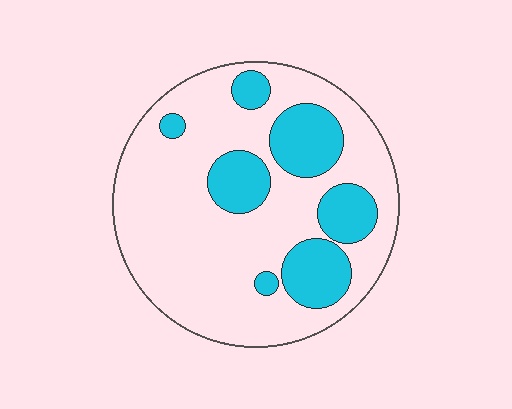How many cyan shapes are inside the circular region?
7.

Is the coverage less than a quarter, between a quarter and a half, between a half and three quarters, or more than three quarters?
Between a quarter and a half.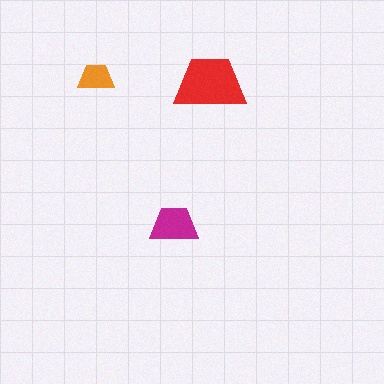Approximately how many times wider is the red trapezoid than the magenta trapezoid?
About 1.5 times wider.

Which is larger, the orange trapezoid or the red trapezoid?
The red one.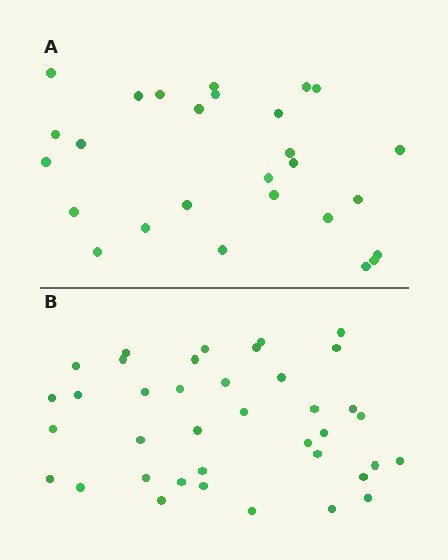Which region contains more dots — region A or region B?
Region B (the bottom region) has more dots.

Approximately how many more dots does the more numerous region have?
Region B has roughly 12 or so more dots than region A.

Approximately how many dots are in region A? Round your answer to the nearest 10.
About 30 dots. (The exact count is 27, which rounds to 30.)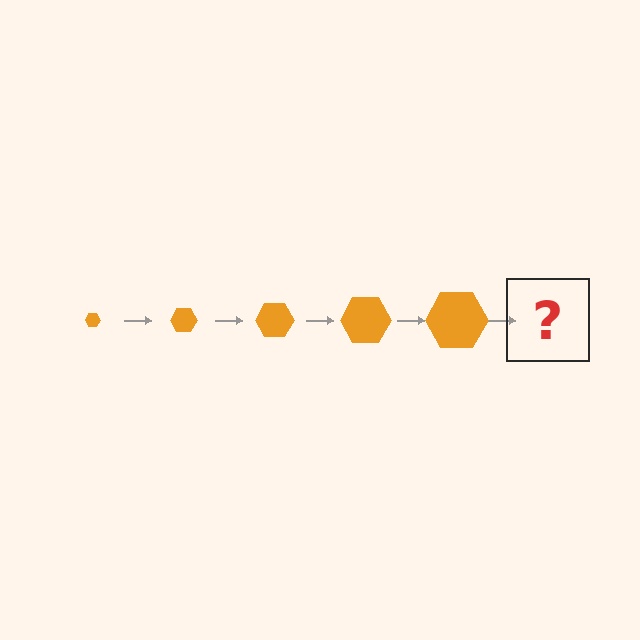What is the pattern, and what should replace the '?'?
The pattern is that the hexagon gets progressively larger each step. The '?' should be an orange hexagon, larger than the previous one.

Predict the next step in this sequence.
The next step is an orange hexagon, larger than the previous one.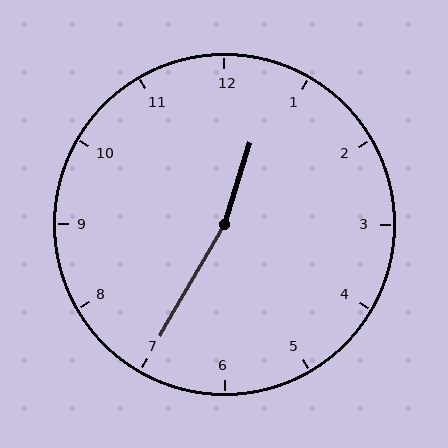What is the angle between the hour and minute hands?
Approximately 168 degrees.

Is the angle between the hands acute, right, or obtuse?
It is obtuse.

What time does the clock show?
12:35.